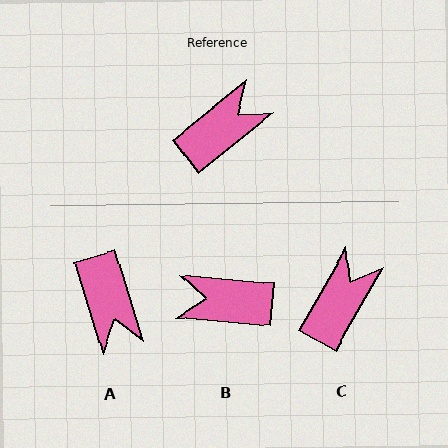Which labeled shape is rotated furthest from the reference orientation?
B, about 136 degrees away.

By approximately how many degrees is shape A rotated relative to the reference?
Approximately 112 degrees clockwise.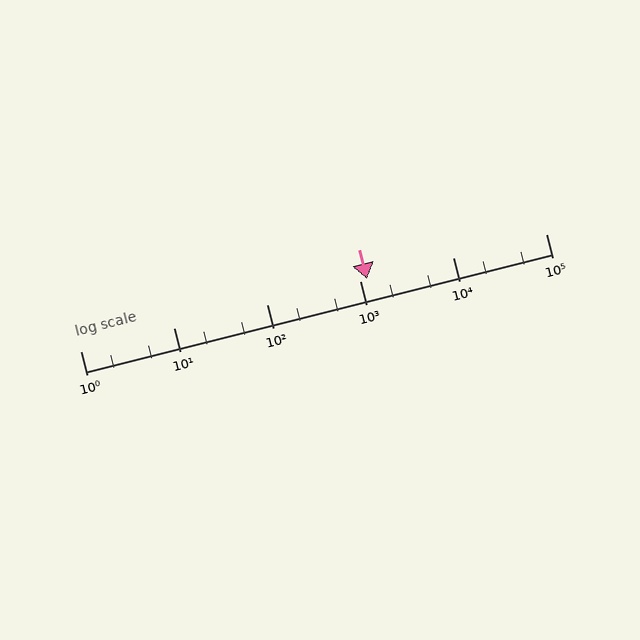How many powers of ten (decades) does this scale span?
The scale spans 5 decades, from 1 to 100000.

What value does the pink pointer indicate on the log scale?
The pointer indicates approximately 1200.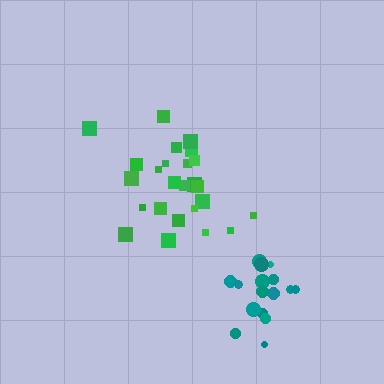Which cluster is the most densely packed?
Teal.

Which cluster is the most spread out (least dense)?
Green.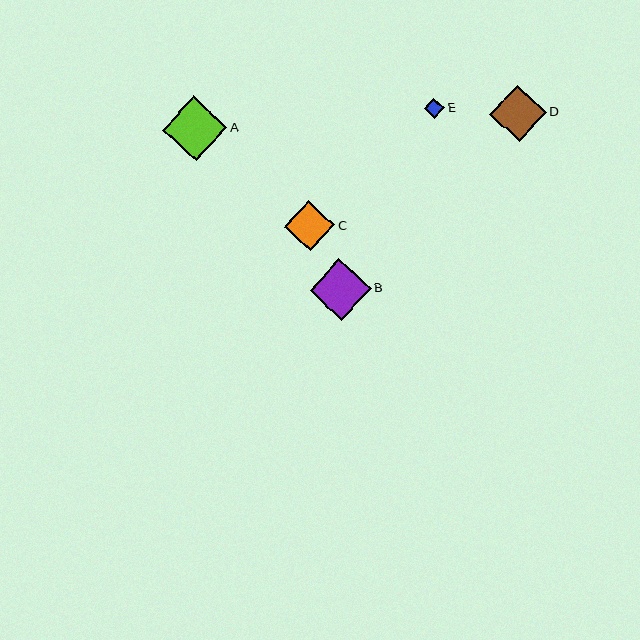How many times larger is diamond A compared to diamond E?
Diamond A is approximately 3.2 times the size of diamond E.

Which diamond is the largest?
Diamond A is the largest with a size of approximately 64 pixels.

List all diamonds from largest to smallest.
From largest to smallest: A, B, D, C, E.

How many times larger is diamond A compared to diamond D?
Diamond A is approximately 1.1 times the size of diamond D.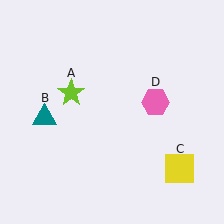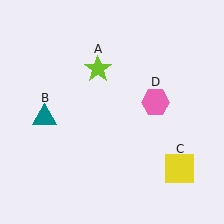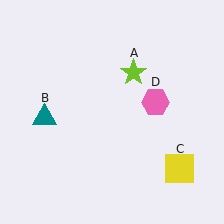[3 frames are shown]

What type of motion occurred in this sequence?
The lime star (object A) rotated clockwise around the center of the scene.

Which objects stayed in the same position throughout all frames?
Teal triangle (object B) and yellow square (object C) and pink hexagon (object D) remained stationary.